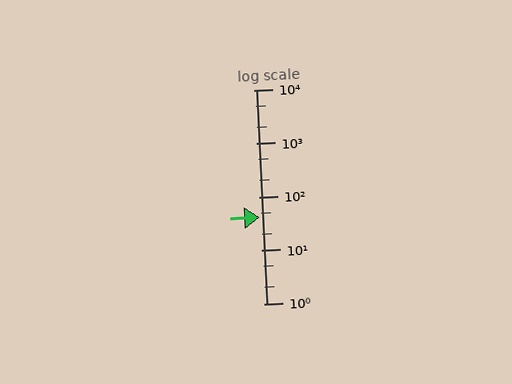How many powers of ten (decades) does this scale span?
The scale spans 4 decades, from 1 to 10000.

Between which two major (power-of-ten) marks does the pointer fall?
The pointer is between 10 and 100.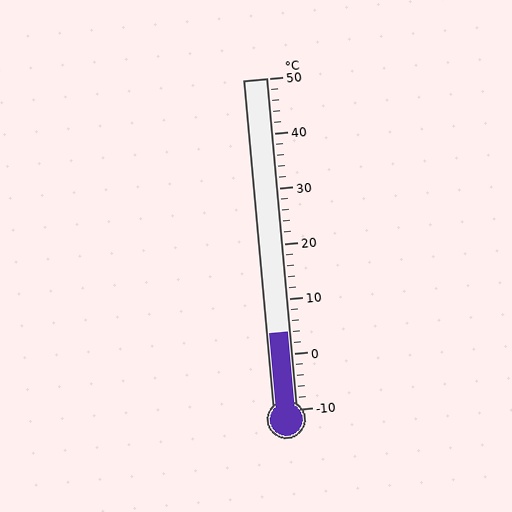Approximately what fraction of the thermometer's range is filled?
The thermometer is filled to approximately 25% of its range.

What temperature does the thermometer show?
The thermometer shows approximately 4°C.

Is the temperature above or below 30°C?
The temperature is below 30°C.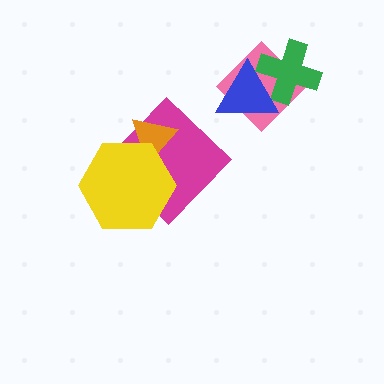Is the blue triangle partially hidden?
No, no other shape covers it.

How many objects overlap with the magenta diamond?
2 objects overlap with the magenta diamond.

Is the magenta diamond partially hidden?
Yes, it is partially covered by another shape.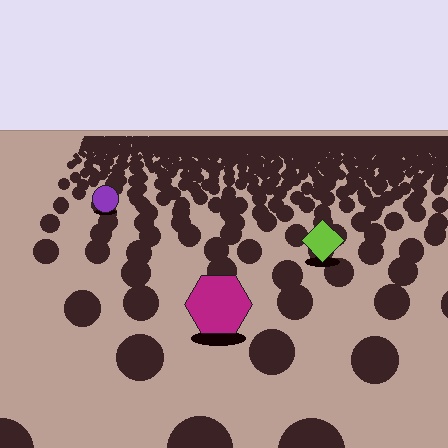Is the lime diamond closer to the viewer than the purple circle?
Yes. The lime diamond is closer — you can tell from the texture gradient: the ground texture is coarser near it.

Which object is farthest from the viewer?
The purple circle is farthest from the viewer. It appears smaller and the ground texture around it is denser.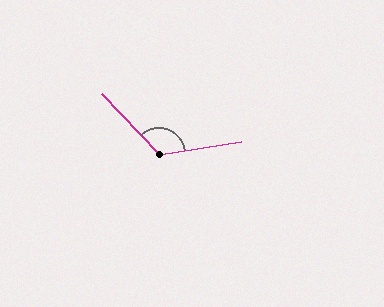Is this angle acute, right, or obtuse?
It is obtuse.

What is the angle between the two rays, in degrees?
Approximately 124 degrees.